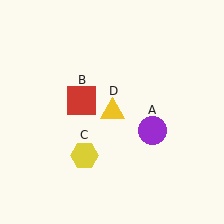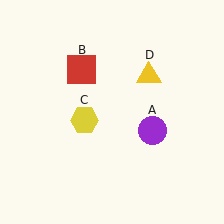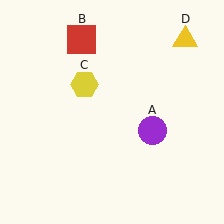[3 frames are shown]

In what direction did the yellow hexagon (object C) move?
The yellow hexagon (object C) moved up.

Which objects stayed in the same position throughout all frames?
Purple circle (object A) remained stationary.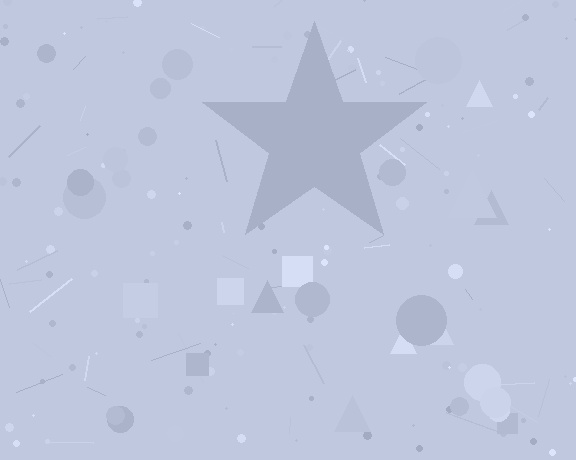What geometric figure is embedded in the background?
A star is embedded in the background.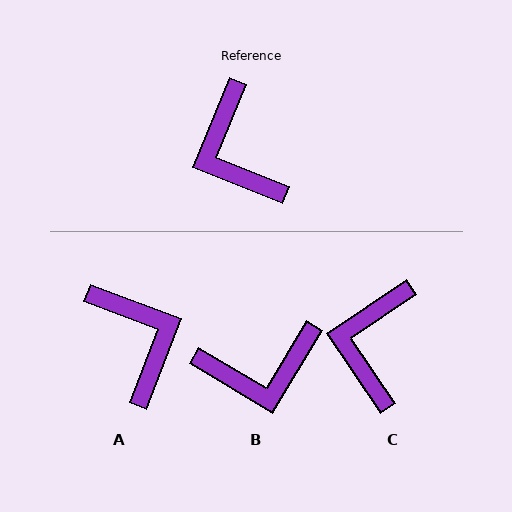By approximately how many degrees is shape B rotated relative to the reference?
Approximately 81 degrees counter-clockwise.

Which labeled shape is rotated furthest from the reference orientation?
A, about 179 degrees away.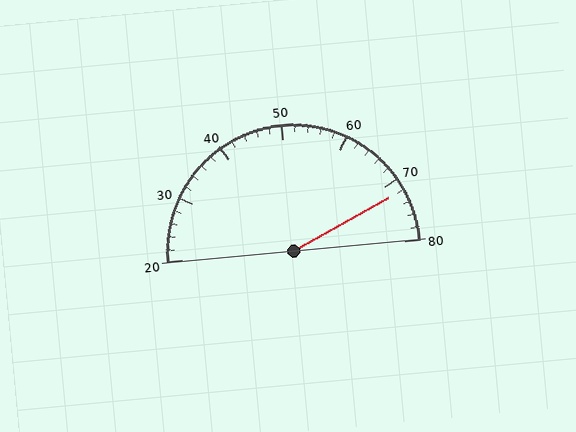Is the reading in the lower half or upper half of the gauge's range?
The reading is in the upper half of the range (20 to 80).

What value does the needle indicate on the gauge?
The needle indicates approximately 72.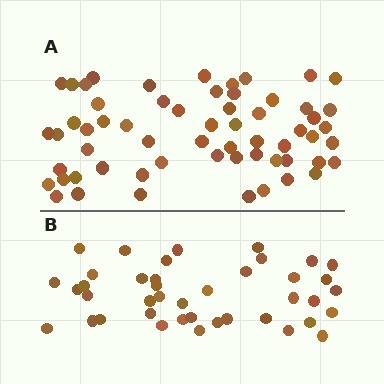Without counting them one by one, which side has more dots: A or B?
Region A (the top region) has more dots.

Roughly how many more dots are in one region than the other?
Region A has approximately 20 more dots than region B.